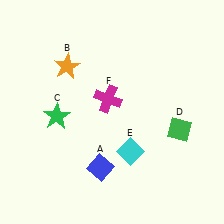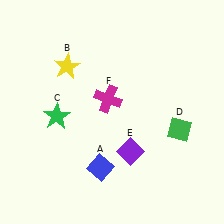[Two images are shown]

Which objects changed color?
B changed from orange to yellow. E changed from cyan to purple.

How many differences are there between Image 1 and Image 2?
There are 2 differences between the two images.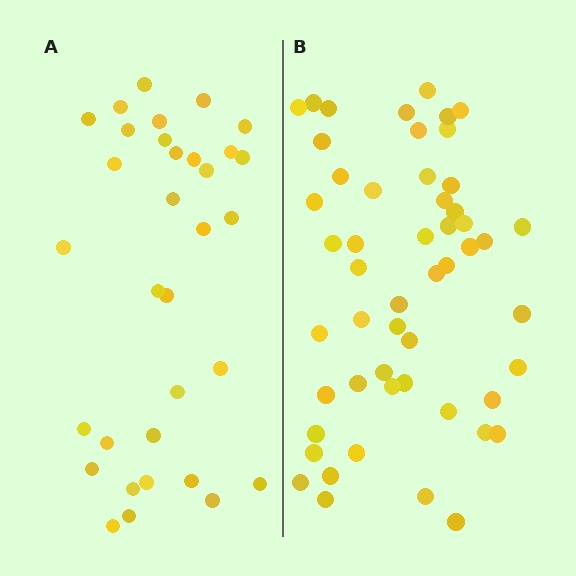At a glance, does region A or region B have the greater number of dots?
Region B (the right region) has more dots.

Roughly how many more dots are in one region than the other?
Region B has approximately 20 more dots than region A.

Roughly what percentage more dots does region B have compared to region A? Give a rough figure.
About 60% more.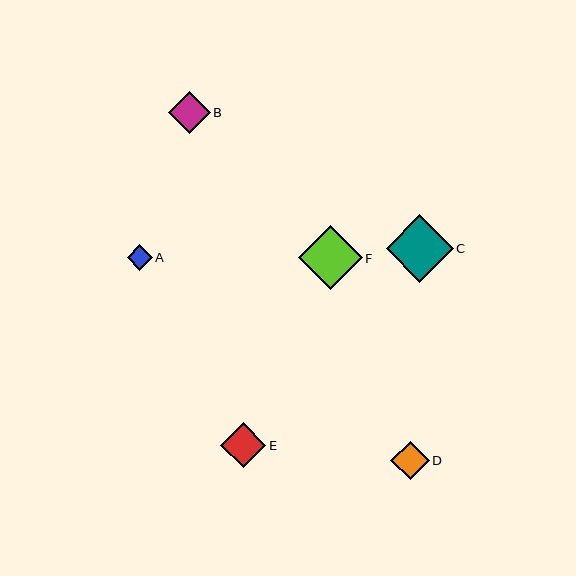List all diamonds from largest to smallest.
From largest to smallest: C, F, E, B, D, A.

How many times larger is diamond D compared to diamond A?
Diamond D is approximately 1.5 times the size of diamond A.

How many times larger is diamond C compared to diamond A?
Diamond C is approximately 2.7 times the size of diamond A.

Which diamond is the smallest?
Diamond A is the smallest with a size of approximately 25 pixels.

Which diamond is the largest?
Diamond C is the largest with a size of approximately 67 pixels.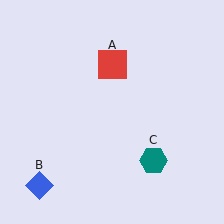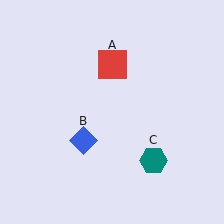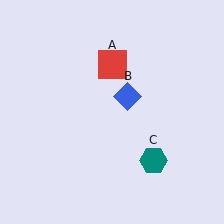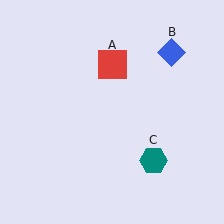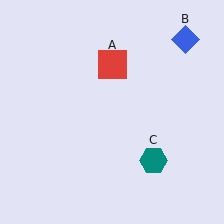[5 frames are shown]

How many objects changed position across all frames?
1 object changed position: blue diamond (object B).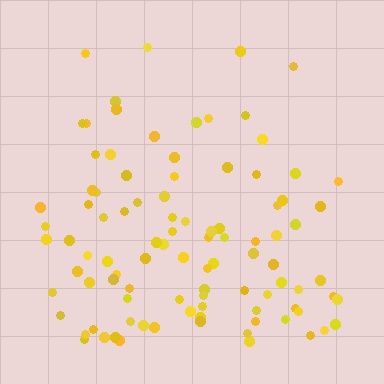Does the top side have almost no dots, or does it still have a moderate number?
Still a moderate number, just noticeably fewer than the bottom.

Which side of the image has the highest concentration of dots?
The bottom.